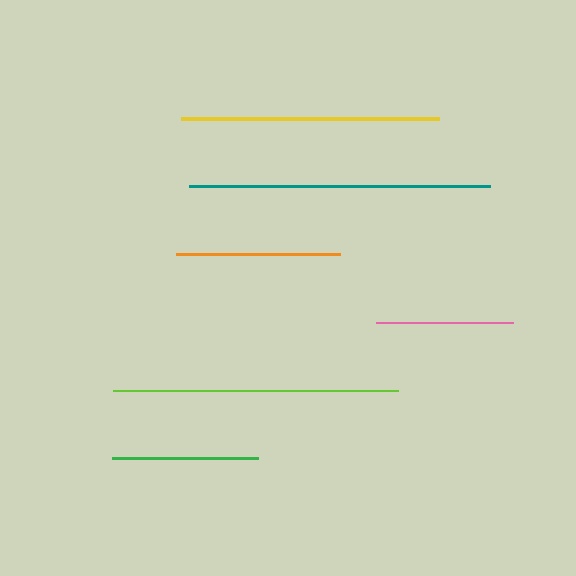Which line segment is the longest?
The teal line is the longest at approximately 302 pixels.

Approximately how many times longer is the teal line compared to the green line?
The teal line is approximately 2.1 times the length of the green line.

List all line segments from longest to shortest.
From longest to shortest: teal, lime, yellow, orange, green, pink.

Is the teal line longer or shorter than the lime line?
The teal line is longer than the lime line.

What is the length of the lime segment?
The lime segment is approximately 286 pixels long.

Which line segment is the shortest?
The pink line is the shortest at approximately 137 pixels.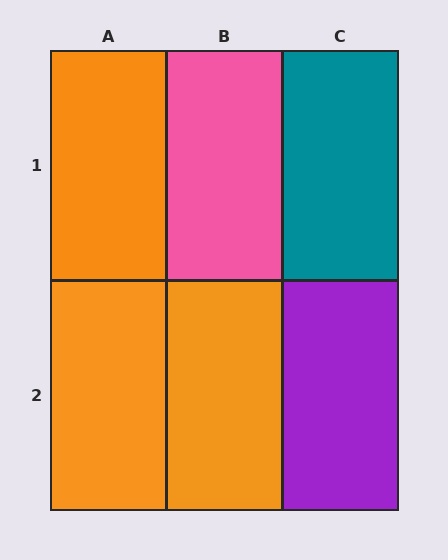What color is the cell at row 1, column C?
Teal.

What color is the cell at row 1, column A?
Orange.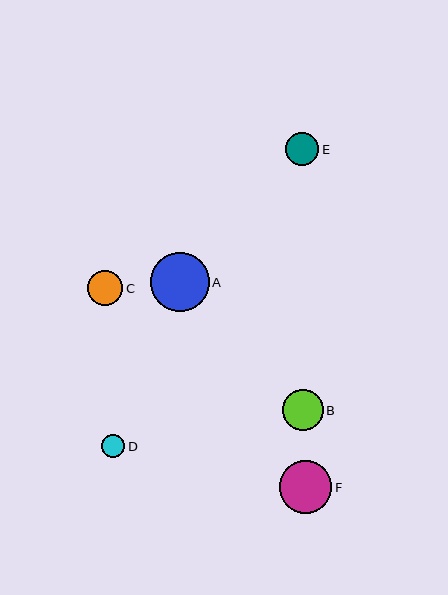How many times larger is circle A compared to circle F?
Circle A is approximately 1.1 times the size of circle F.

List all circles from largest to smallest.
From largest to smallest: A, F, B, C, E, D.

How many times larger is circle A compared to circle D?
Circle A is approximately 2.5 times the size of circle D.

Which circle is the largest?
Circle A is the largest with a size of approximately 59 pixels.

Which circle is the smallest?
Circle D is the smallest with a size of approximately 23 pixels.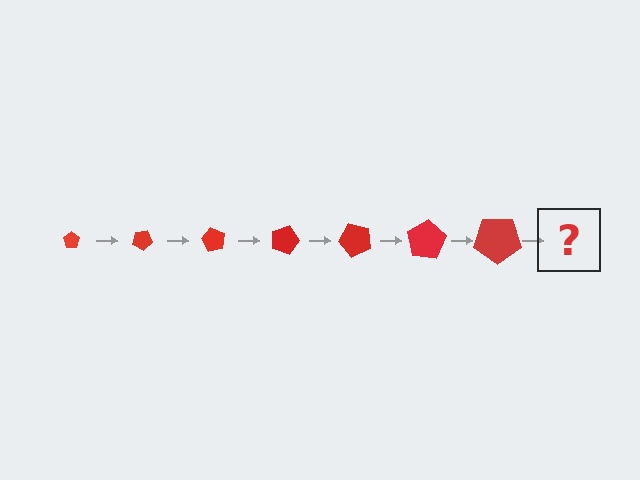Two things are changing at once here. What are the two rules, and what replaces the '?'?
The two rules are that the pentagon grows larger each step and it rotates 30 degrees each step. The '?' should be a pentagon, larger than the previous one and rotated 210 degrees from the start.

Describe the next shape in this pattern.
It should be a pentagon, larger than the previous one and rotated 210 degrees from the start.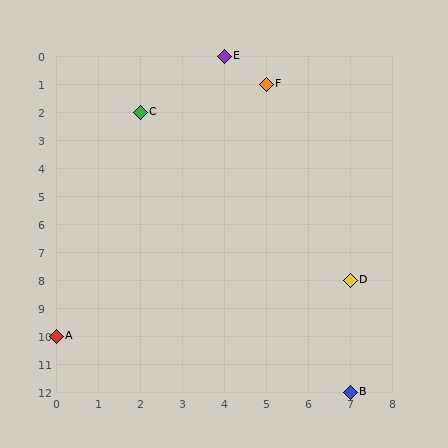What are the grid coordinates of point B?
Point B is at grid coordinates (7, 12).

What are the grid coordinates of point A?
Point A is at grid coordinates (0, 10).